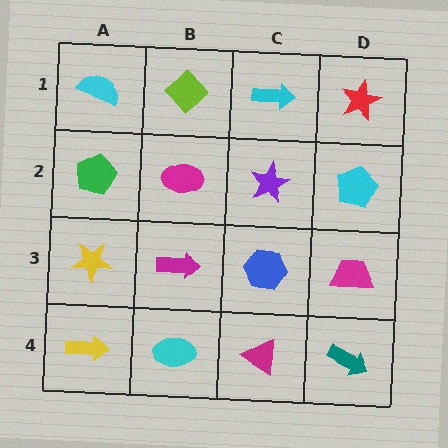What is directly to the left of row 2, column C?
A magenta ellipse.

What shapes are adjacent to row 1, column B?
A magenta ellipse (row 2, column B), a cyan semicircle (row 1, column A), a cyan arrow (row 1, column C).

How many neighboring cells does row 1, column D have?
2.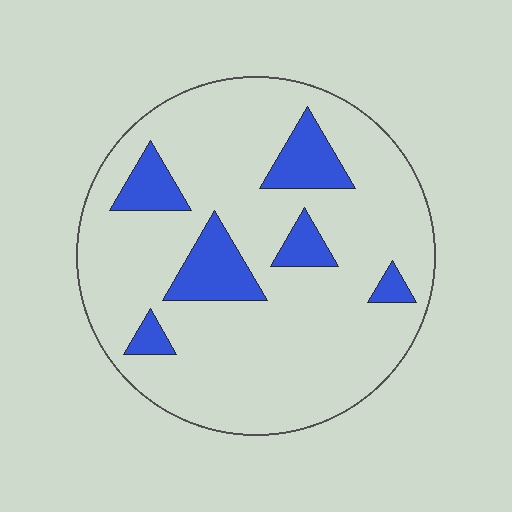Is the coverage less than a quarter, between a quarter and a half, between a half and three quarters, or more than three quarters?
Less than a quarter.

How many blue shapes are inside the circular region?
6.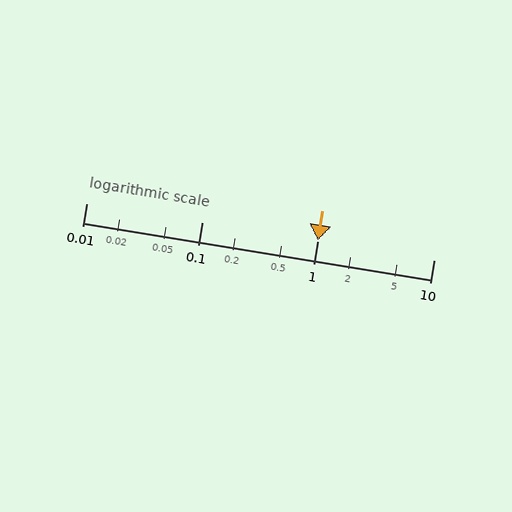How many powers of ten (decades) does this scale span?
The scale spans 3 decades, from 0.01 to 10.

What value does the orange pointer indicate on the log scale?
The pointer indicates approximately 0.99.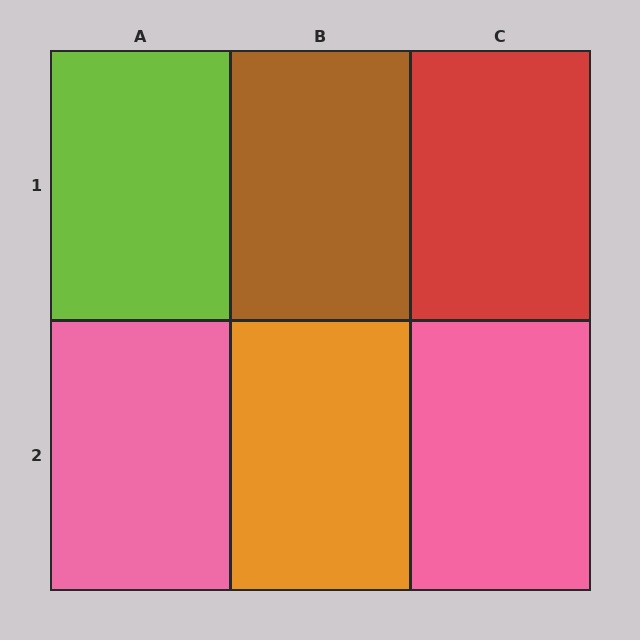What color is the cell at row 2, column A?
Pink.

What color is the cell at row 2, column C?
Pink.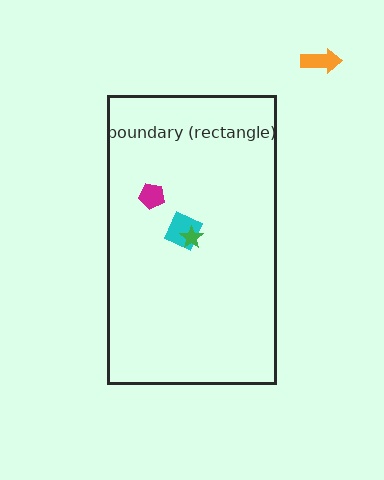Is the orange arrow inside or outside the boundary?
Outside.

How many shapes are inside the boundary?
3 inside, 1 outside.